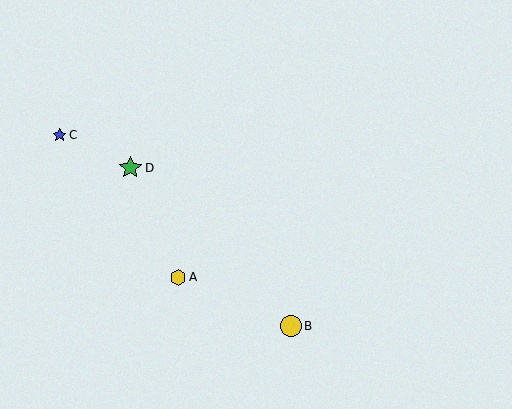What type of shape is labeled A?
Shape A is a yellow hexagon.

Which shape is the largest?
The green star (labeled D) is the largest.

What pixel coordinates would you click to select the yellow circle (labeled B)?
Click at (291, 326) to select the yellow circle B.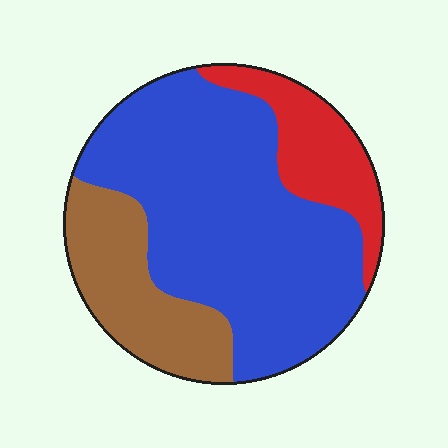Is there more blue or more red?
Blue.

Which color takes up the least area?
Red, at roughly 15%.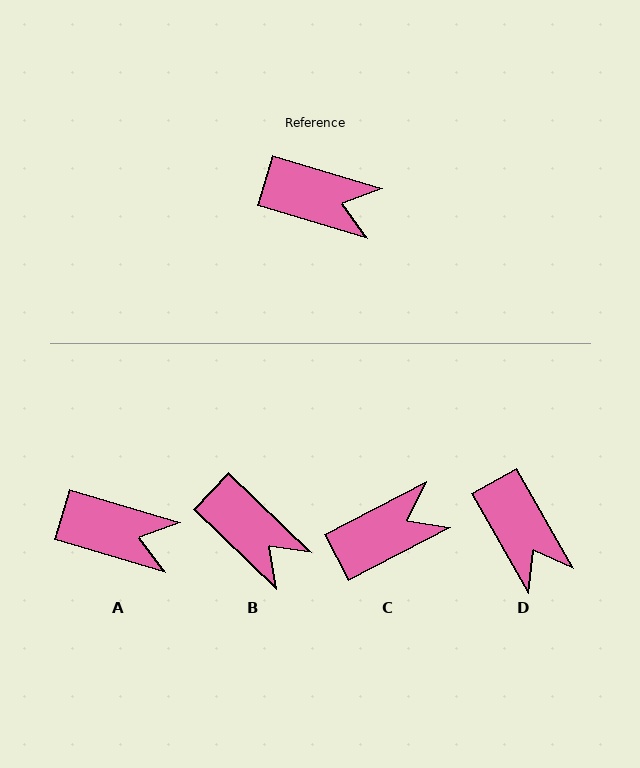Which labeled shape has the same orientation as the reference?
A.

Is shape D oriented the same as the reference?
No, it is off by about 44 degrees.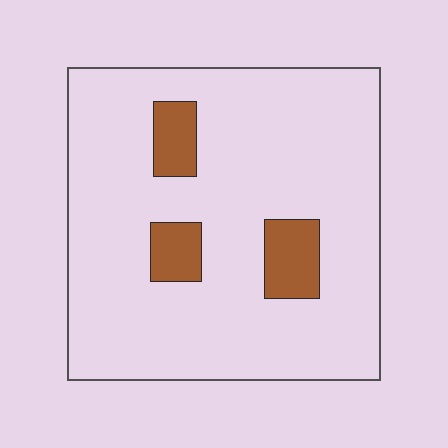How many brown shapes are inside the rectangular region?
3.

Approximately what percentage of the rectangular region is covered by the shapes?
Approximately 10%.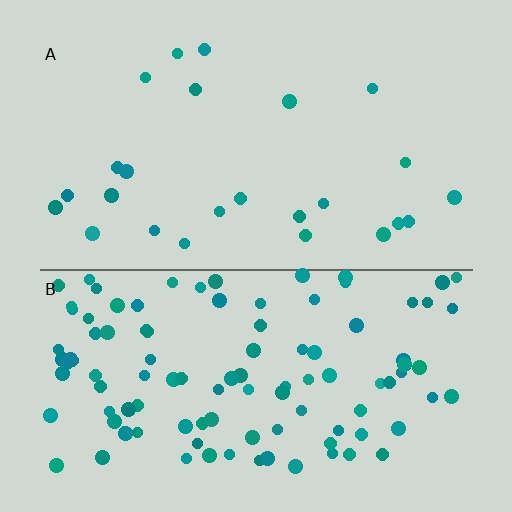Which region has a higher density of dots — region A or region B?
B (the bottom).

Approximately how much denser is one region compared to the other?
Approximately 4.3× — region B over region A.